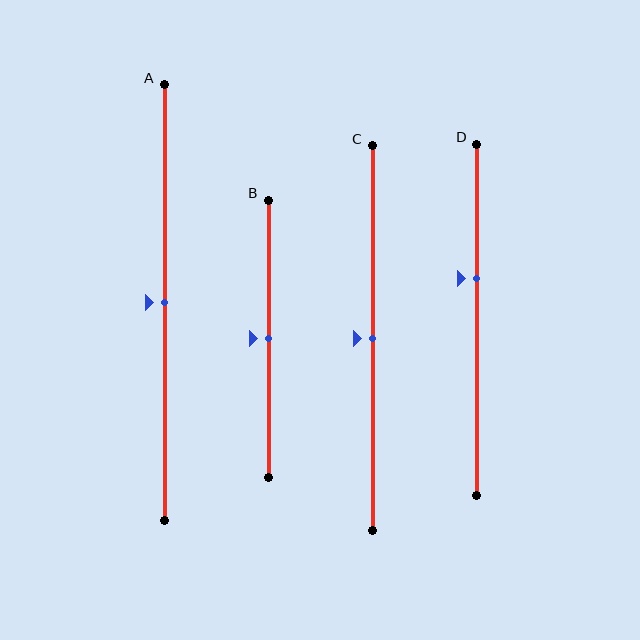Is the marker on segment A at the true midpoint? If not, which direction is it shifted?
Yes, the marker on segment A is at the true midpoint.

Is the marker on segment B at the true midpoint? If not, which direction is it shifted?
Yes, the marker on segment B is at the true midpoint.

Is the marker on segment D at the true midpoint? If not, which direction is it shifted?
No, the marker on segment D is shifted upward by about 12% of the segment length.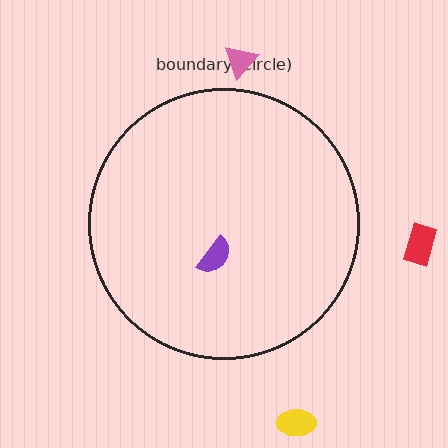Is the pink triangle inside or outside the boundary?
Outside.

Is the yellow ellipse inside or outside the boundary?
Outside.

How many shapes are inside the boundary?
1 inside, 3 outside.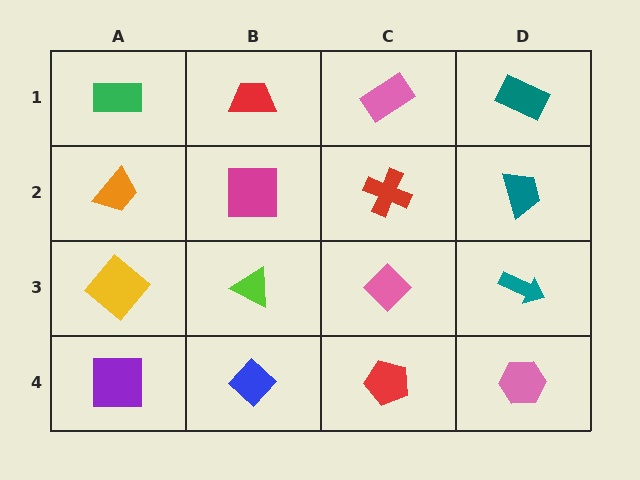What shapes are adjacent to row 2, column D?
A teal rectangle (row 1, column D), a teal arrow (row 3, column D), a red cross (row 2, column C).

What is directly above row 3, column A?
An orange trapezoid.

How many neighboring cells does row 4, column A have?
2.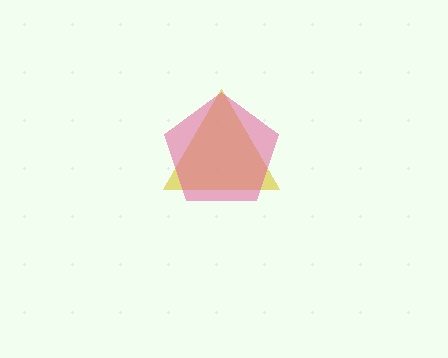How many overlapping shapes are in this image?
There are 2 overlapping shapes in the image.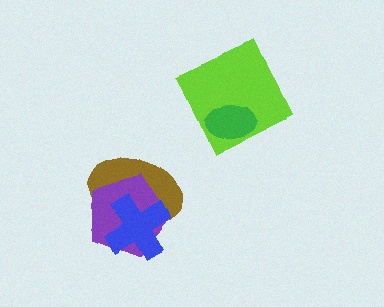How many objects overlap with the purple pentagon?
2 objects overlap with the purple pentagon.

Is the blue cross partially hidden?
No, no other shape covers it.